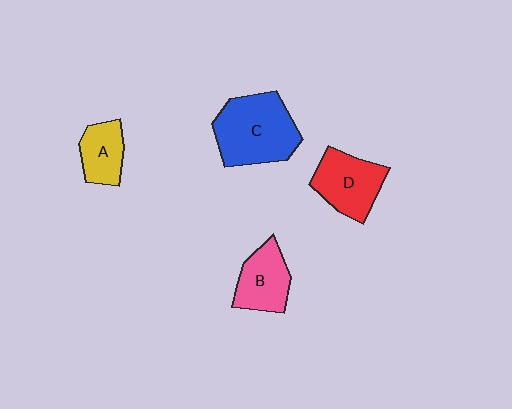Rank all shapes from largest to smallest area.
From largest to smallest: C (blue), D (red), B (pink), A (yellow).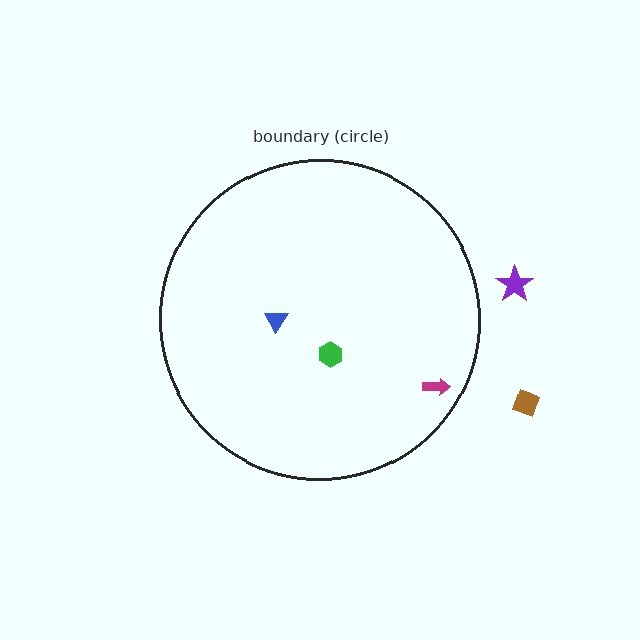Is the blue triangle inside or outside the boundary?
Inside.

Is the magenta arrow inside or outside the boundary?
Inside.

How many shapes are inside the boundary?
3 inside, 2 outside.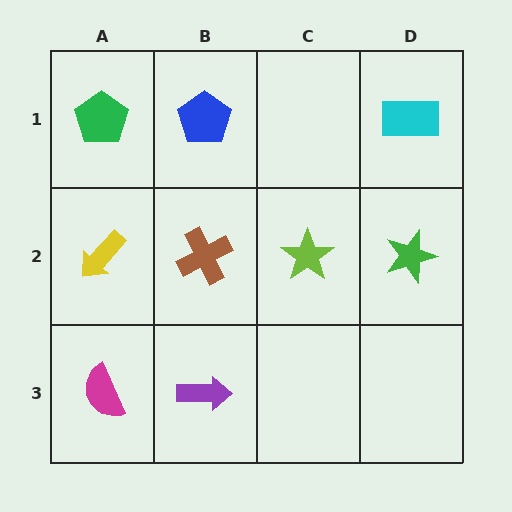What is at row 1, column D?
A cyan rectangle.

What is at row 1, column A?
A green pentagon.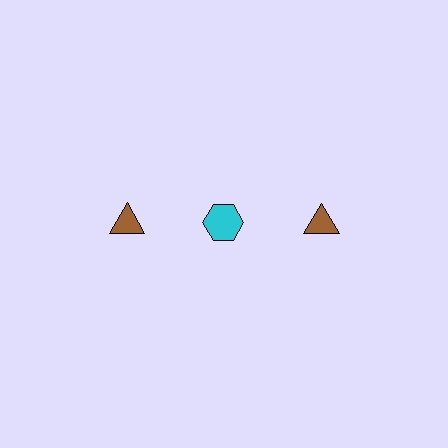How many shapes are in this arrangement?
There are 3 shapes arranged in a grid pattern.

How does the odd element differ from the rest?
It differs in both color (cyan instead of brown) and shape (hexagon instead of triangle).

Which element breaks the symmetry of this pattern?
The cyan hexagon in the top row, second from left column breaks the symmetry. All other shapes are brown triangles.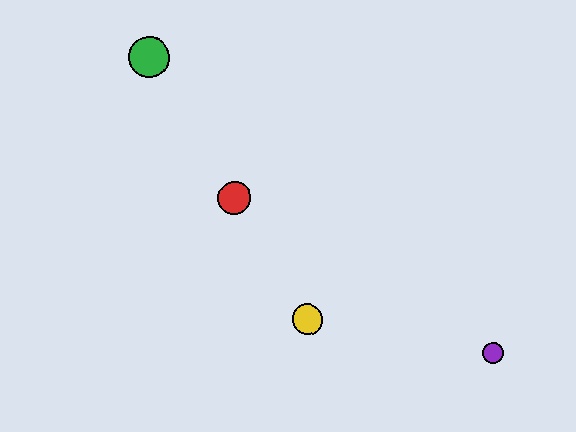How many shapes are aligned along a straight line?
4 shapes (the red circle, the blue star, the green circle, the yellow circle) are aligned along a straight line.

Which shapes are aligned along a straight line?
The red circle, the blue star, the green circle, the yellow circle are aligned along a straight line.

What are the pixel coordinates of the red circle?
The red circle is at (234, 198).